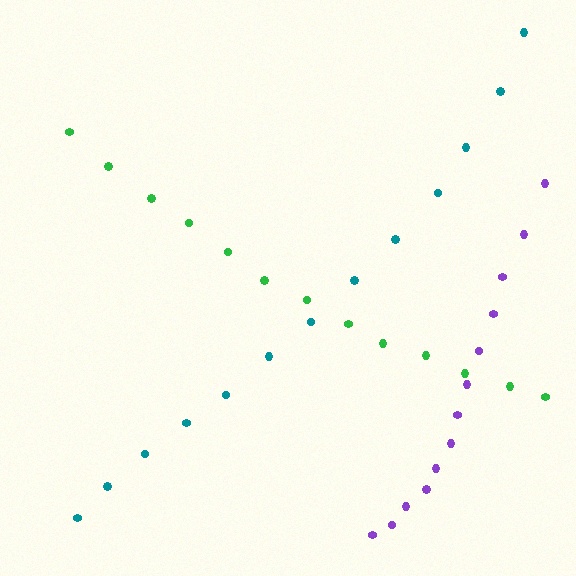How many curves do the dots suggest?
There are 3 distinct paths.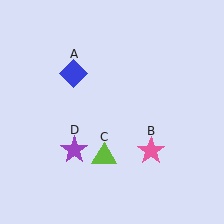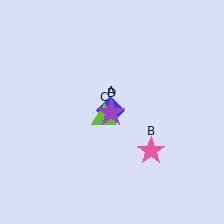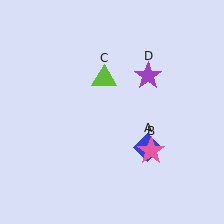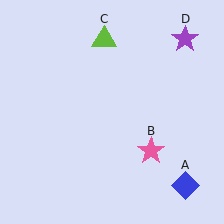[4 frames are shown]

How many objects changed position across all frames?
3 objects changed position: blue diamond (object A), lime triangle (object C), purple star (object D).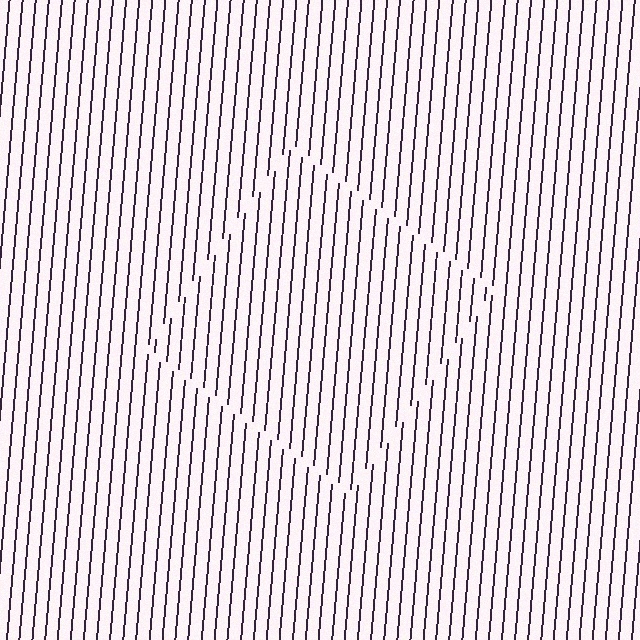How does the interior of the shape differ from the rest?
The interior of the shape contains the same grating, shifted by half a period — the contour is defined by the phase discontinuity where line-ends from the inner and outer gratings abut.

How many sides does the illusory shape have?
4 sides — the line-ends trace a square.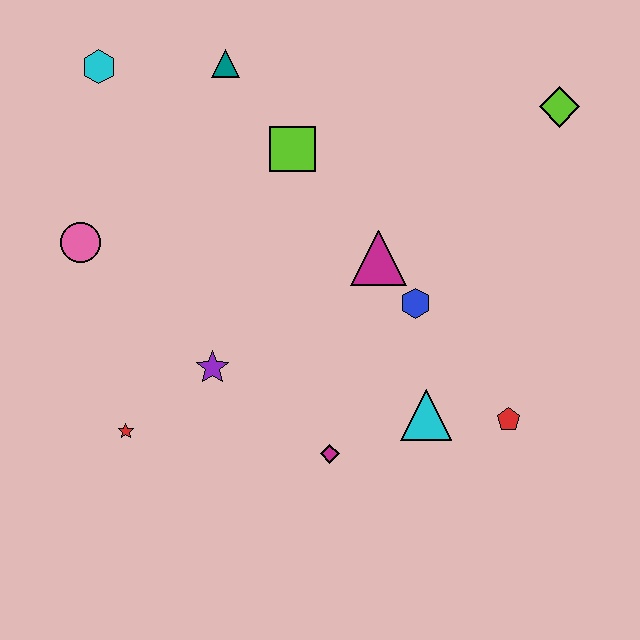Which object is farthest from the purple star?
The lime diamond is farthest from the purple star.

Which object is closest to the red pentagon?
The cyan triangle is closest to the red pentagon.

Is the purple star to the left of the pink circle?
No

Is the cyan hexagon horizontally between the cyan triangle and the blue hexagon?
No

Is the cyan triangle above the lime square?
No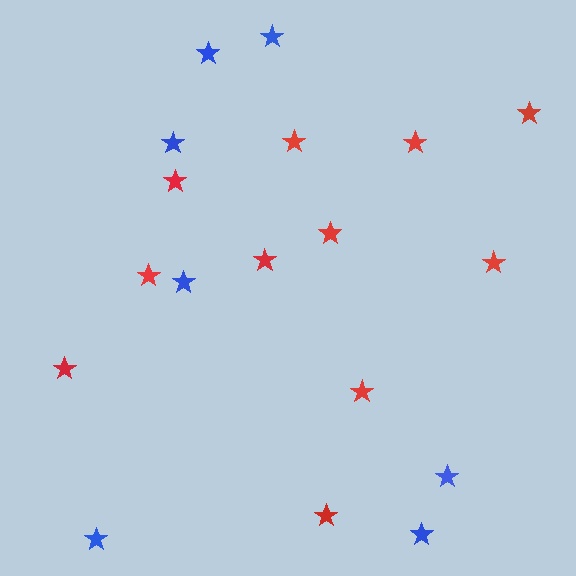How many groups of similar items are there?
There are 2 groups: one group of blue stars (7) and one group of red stars (11).